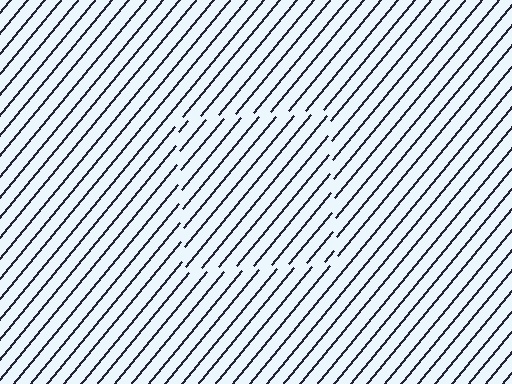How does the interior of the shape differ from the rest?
The interior of the shape contains the same grating, shifted by half a period — the contour is defined by the phase discontinuity where line-ends from the inner and outer gratings abut.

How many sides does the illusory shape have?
4 sides — the line-ends trace a square.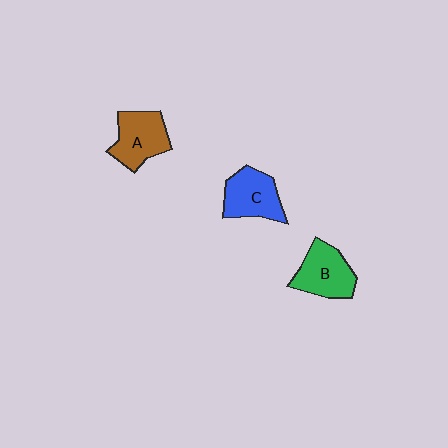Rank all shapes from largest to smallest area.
From largest to smallest: B (green), A (brown), C (blue).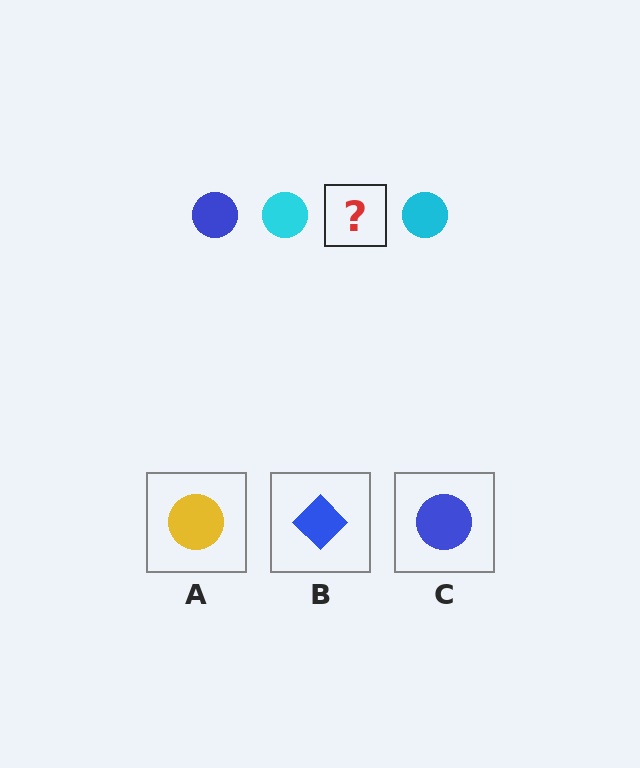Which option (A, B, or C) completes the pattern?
C.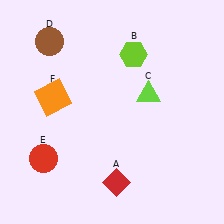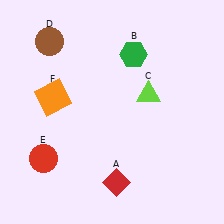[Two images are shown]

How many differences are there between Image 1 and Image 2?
There is 1 difference between the two images.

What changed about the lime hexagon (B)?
In Image 1, B is lime. In Image 2, it changed to green.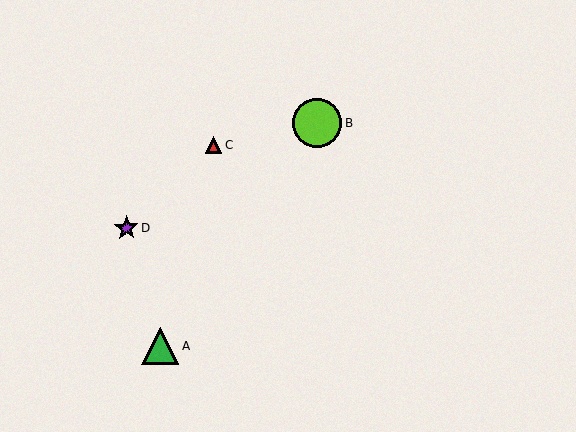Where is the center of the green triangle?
The center of the green triangle is at (160, 346).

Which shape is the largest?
The lime circle (labeled B) is the largest.